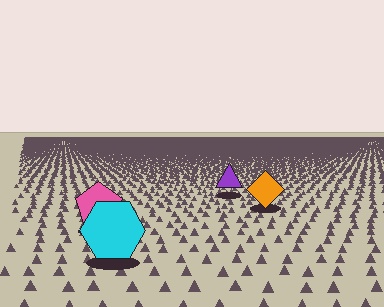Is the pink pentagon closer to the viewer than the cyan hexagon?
No. The cyan hexagon is closer — you can tell from the texture gradient: the ground texture is coarser near it.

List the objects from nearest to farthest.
From nearest to farthest: the cyan hexagon, the pink pentagon, the orange diamond, the purple triangle.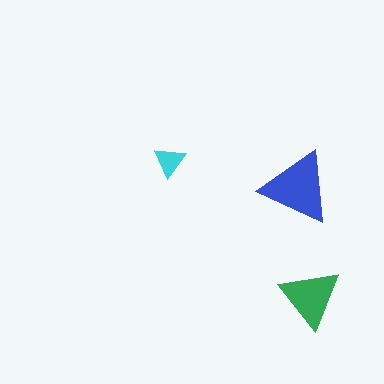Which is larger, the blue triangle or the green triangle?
The blue one.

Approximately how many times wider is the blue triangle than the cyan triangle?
About 2.5 times wider.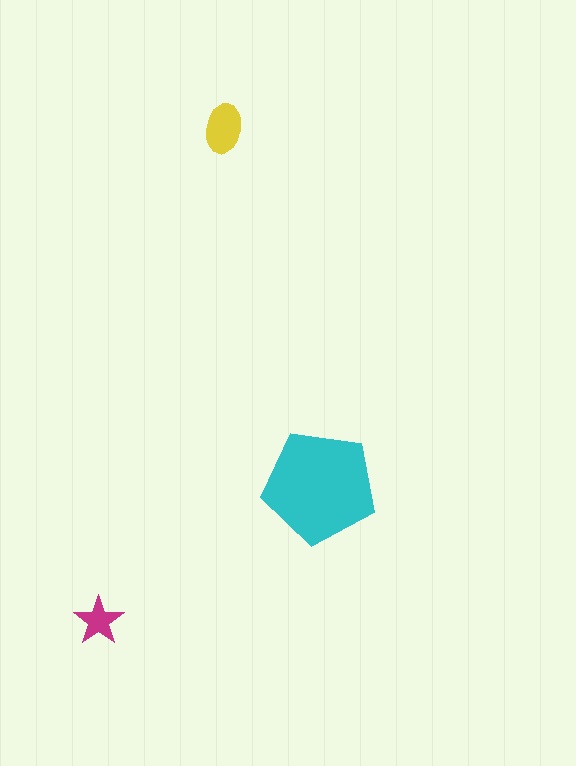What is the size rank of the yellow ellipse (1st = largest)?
2nd.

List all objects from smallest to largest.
The magenta star, the yellow ellipse, the cyan pentagon.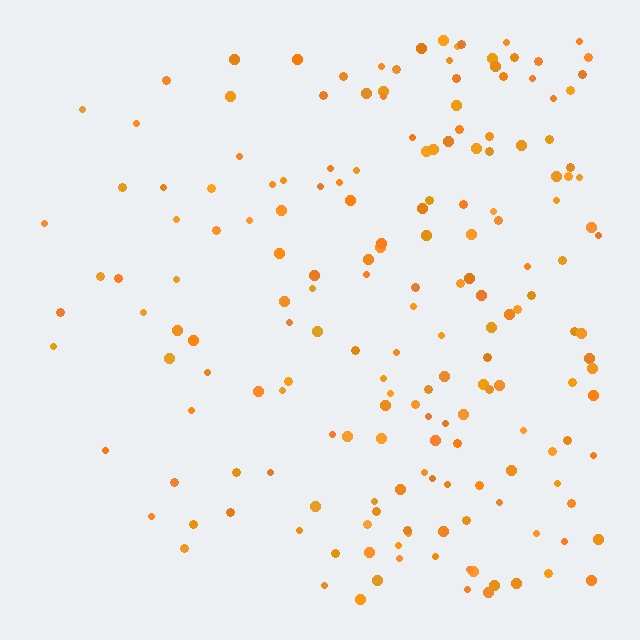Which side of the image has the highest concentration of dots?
The right.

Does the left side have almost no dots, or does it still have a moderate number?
Still a moderate number, just noticeably fewer than the right.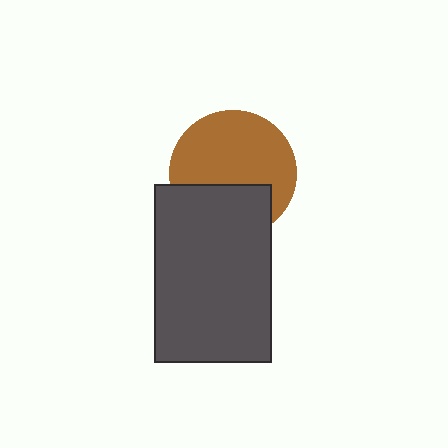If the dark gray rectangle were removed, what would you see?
You would see the complete brown circle.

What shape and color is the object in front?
The object in front is a dark gray rectangle.